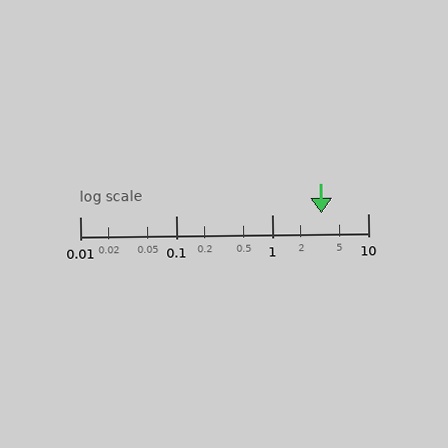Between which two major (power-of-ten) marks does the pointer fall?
The pointer is between 1 and 10.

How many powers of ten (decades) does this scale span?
The scale spans 3 decades, from 0.01 to 10.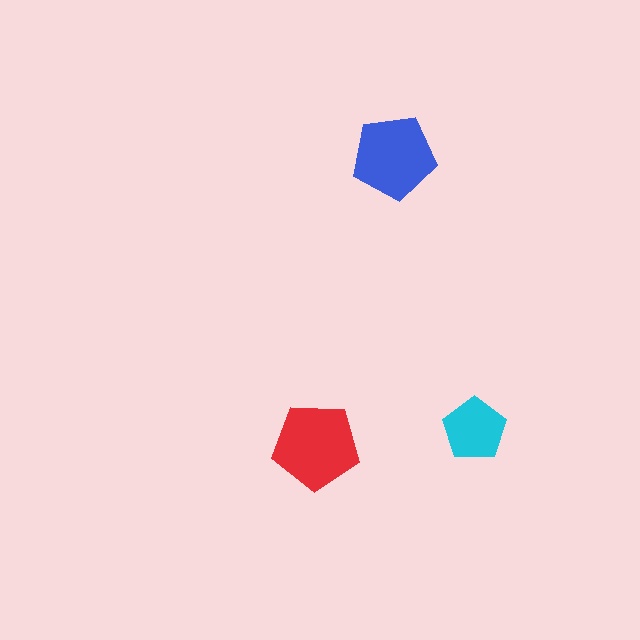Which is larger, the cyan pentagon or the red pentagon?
The red one.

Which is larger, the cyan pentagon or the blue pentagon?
The blue one.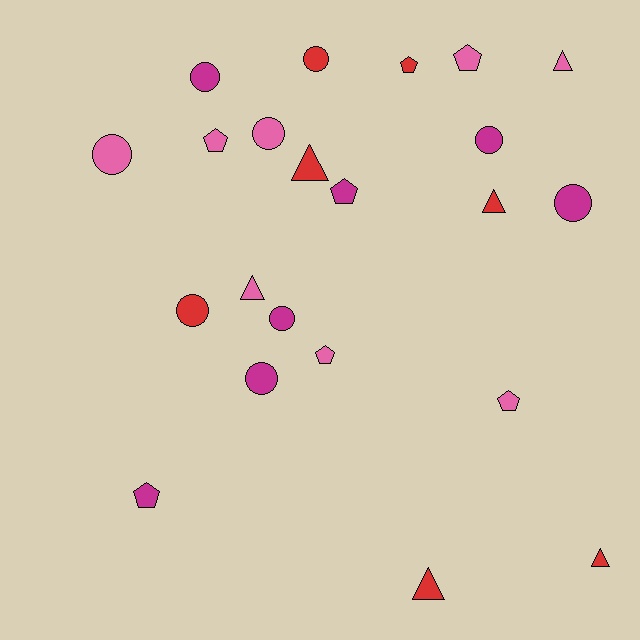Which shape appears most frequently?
Circle, with 9 objects.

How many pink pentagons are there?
There are 4 pink pentagons.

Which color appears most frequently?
Pink, with 8 objects.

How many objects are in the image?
There are 22 objects.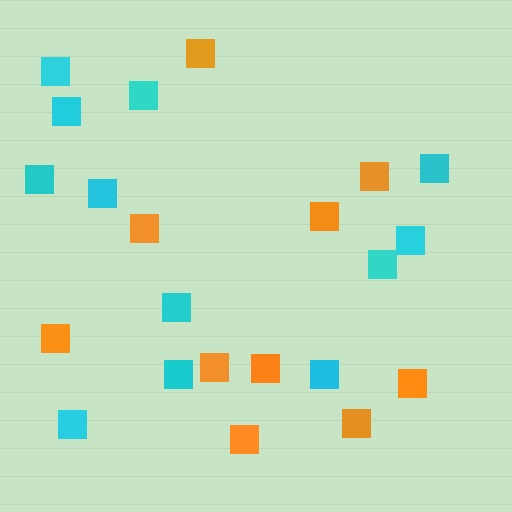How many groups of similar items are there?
There are 2 groups: one group of cyan squares (12) and one group of orange squares (10).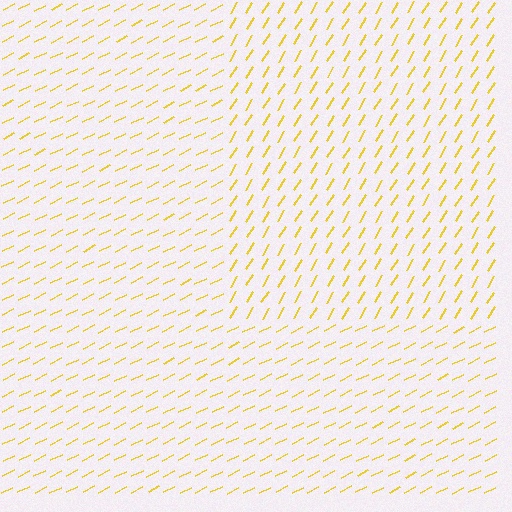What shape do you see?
I see a rectangle.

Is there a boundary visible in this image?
Yes, there is a texture boundary formed by a change in line orientation.